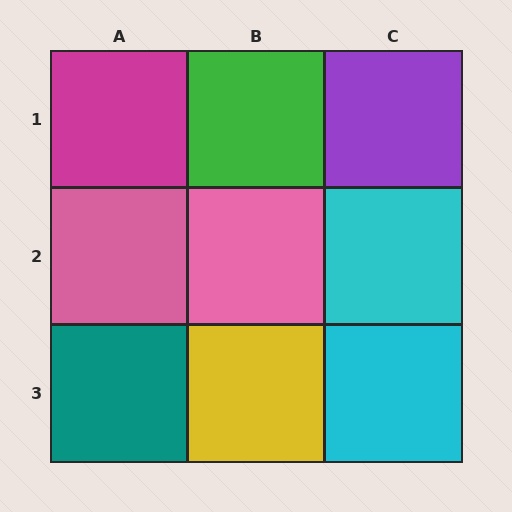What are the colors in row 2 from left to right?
Pink, pink, cyan.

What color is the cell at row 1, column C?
Purple.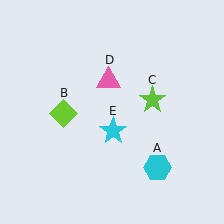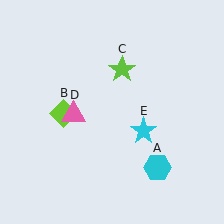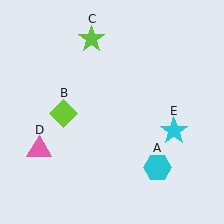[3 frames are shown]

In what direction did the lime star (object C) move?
The lime star (object C) moved up and to the left.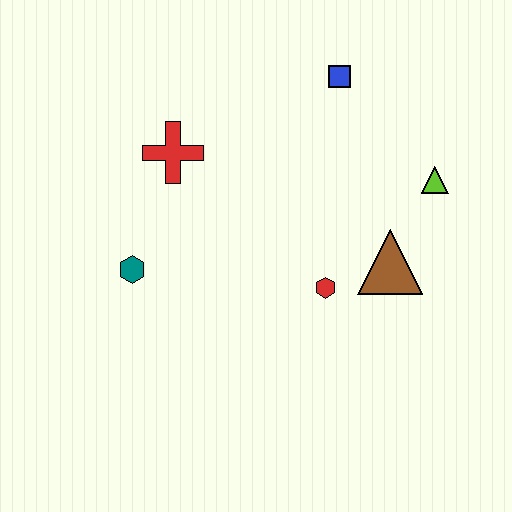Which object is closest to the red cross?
The teal hexagon is closest to the red cross.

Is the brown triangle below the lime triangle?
Yes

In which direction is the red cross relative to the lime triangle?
The red cross is to the left of the lime triangle.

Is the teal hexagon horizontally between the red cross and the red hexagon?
No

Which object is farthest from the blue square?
The teal hexagon is farthest from the blue square.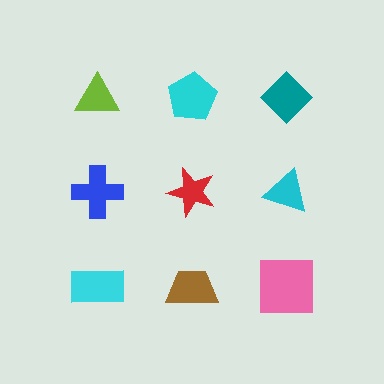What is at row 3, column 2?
A brown trapezoid.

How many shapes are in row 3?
3 shapes.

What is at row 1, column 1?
A lime triangle.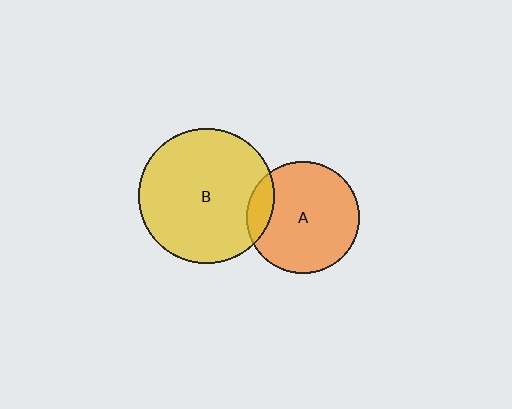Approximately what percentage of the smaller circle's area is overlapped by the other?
Approximately 15%.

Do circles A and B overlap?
Yes.